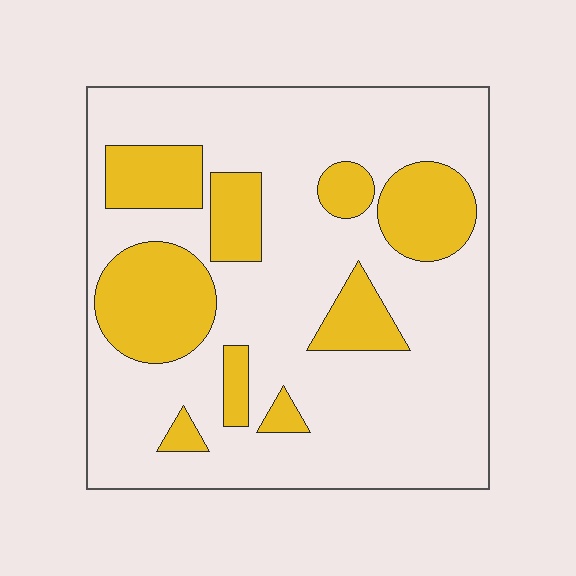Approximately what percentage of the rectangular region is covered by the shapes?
Approximately 25%.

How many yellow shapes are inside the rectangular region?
9.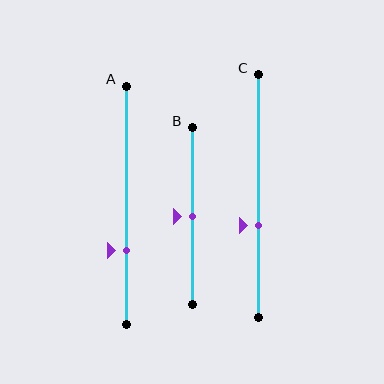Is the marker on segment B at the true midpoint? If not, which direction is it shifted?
Yes, the marker on segment B is at the true midpoint.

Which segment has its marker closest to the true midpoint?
Segment B has its marker closest to the true midpoint.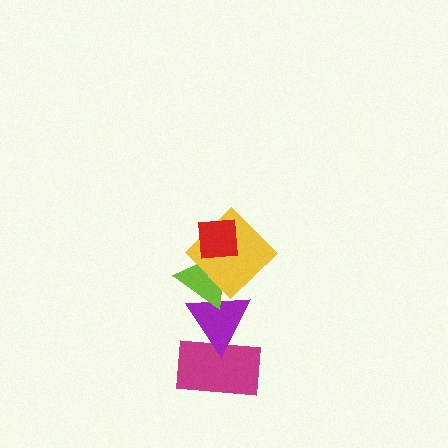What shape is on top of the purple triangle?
The lime triangle is on top of the purple triangle.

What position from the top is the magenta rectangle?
The magenta rectangle is 5th from the top.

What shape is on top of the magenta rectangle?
The purple triangle is on top of the magenta rectangle.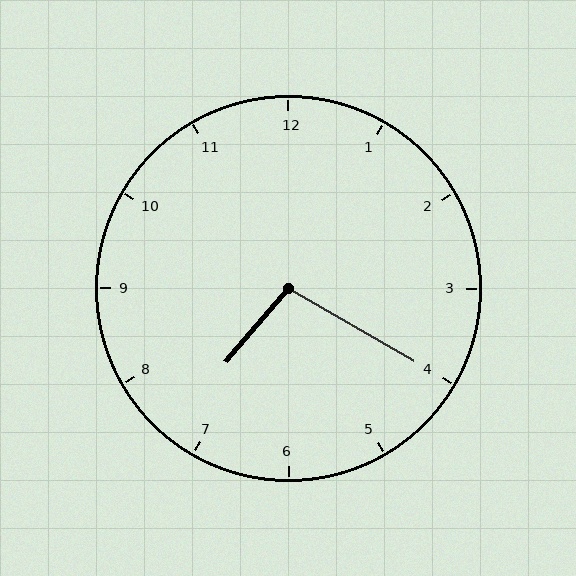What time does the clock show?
7:20.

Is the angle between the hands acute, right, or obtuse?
It is obtuse.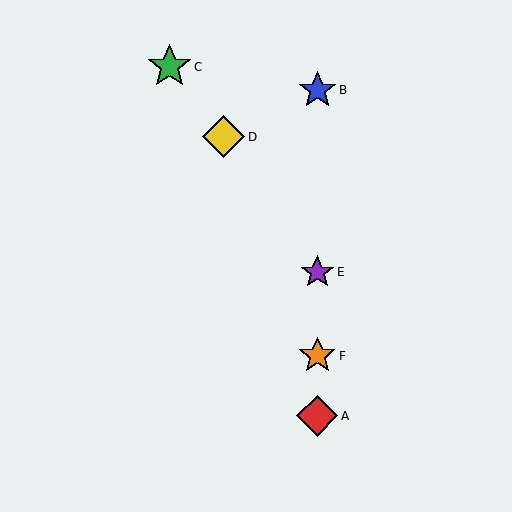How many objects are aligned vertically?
4 objects (A, B, E, F) are aligned vertically.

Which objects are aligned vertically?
Objects A, B, E, F are aligned vertically.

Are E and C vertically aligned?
No, E is at x≈317 and C is at x≈169.